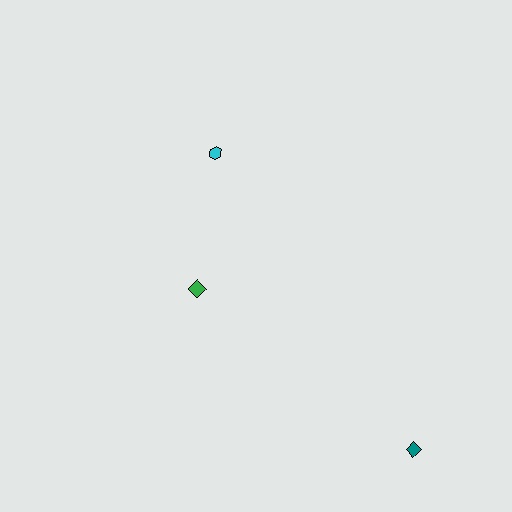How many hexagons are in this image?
There is 1 hexagon.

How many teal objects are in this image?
There is 1 teal object.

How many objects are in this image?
There are 3 objects.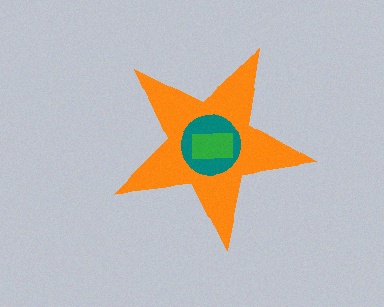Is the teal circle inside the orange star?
Yes.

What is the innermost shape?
The green rectangle.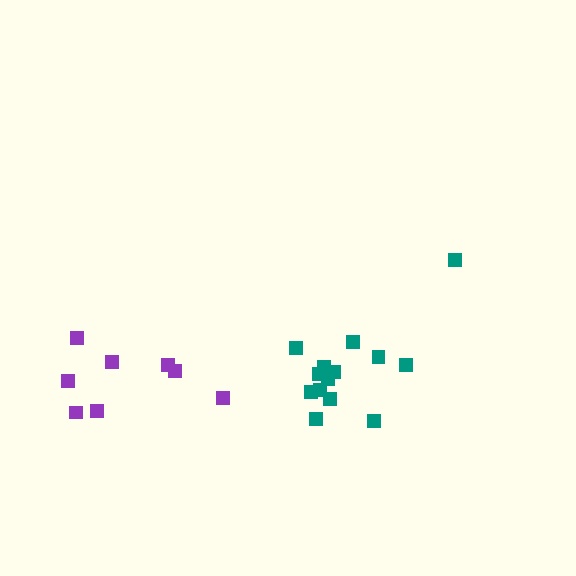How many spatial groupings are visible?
There are 2 spatial groupings.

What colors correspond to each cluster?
The clusters are colored: purple, teal.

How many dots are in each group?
Group 1: 8 dots, Group 2: 14 dots (22 total).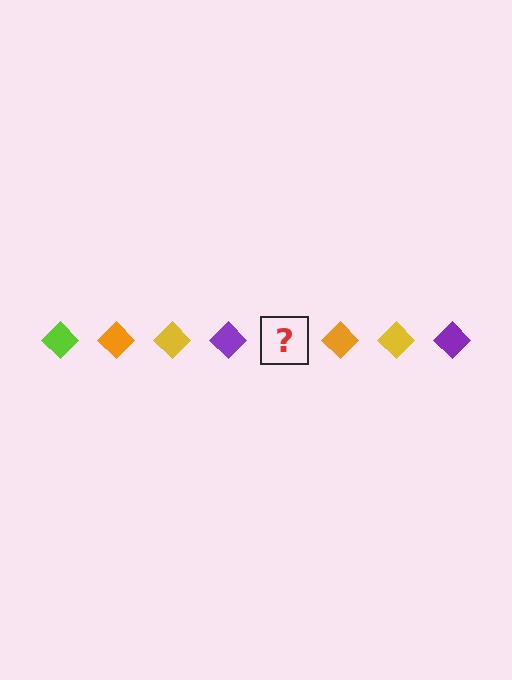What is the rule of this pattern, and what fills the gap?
The rule is that the pattern cycles through lime, orange, yellow, purple diamonds. The gap should be filled with a lime diamond.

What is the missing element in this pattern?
The missing element is a lime diamond.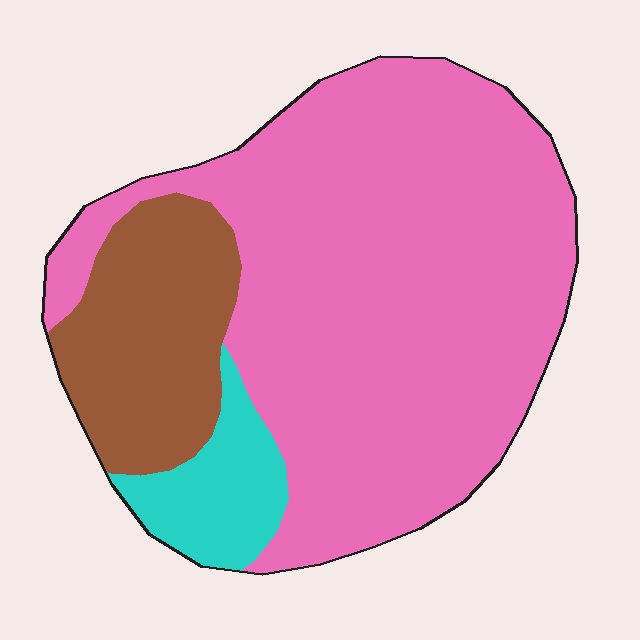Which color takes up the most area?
Pink, at roughly 70%.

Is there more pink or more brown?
Pink.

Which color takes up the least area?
Cyan, at roughly 10%.